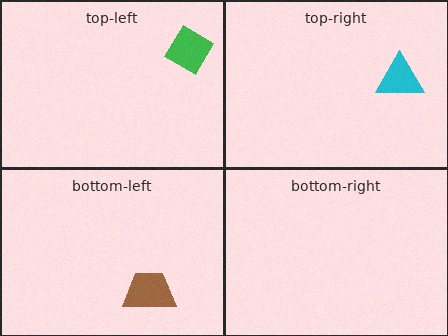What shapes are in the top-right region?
The cyan triangle.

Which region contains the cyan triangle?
The top-right region.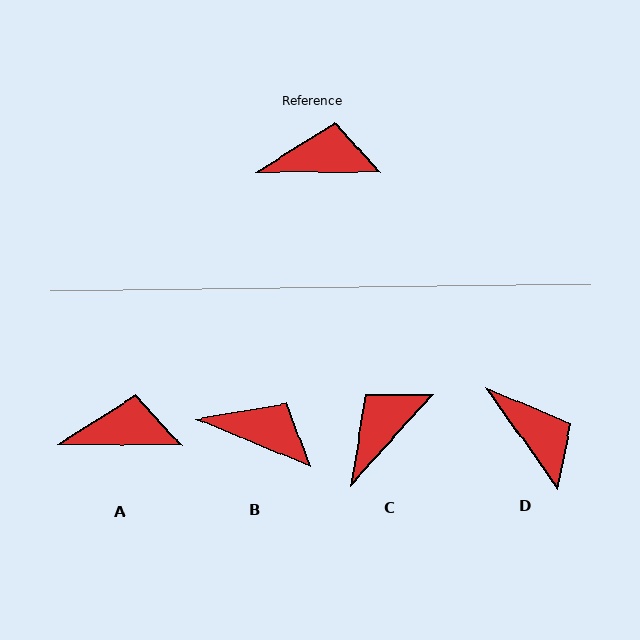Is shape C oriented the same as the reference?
No, it is off by about 48 degrees.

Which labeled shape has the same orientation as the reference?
A.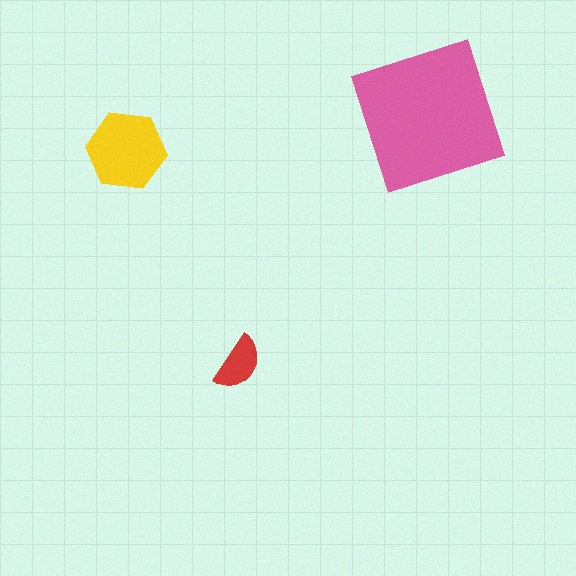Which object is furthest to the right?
The pink square is rightmost.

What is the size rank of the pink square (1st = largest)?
1st.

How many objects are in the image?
There are 3 objects in the image.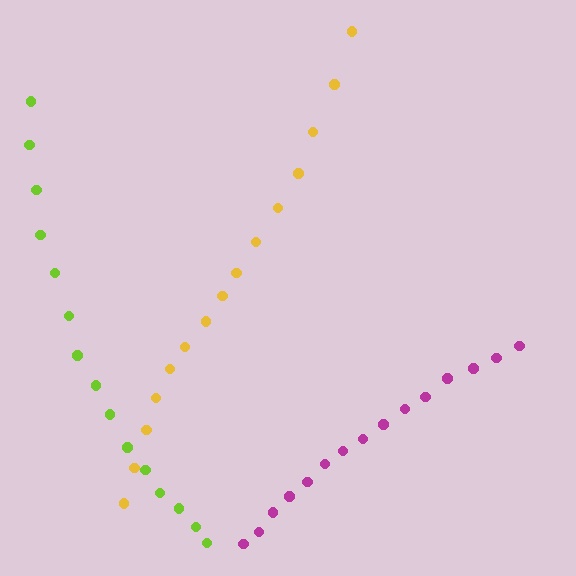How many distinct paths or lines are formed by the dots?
There are 3 distinct paths.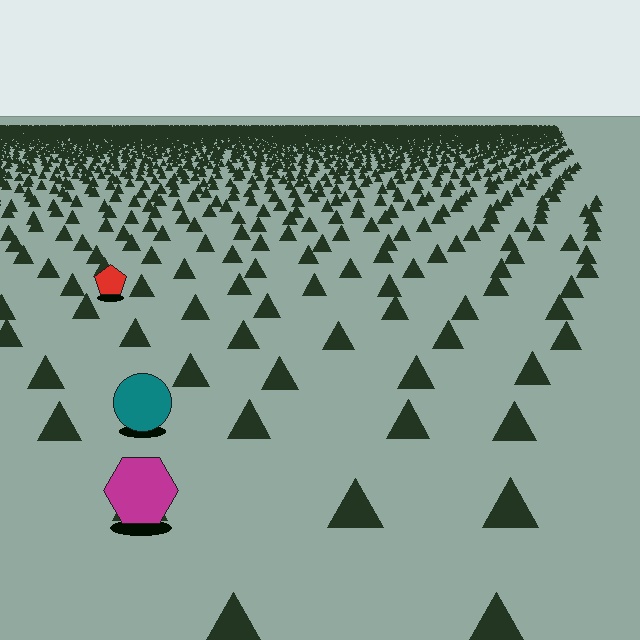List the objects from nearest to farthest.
From nearest to farthest: the magenta hexagon, the teal circle, the red pentagon.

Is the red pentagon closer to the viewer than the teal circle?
No. The teal circle is closer — you can tell from the texture gradient: the ground texture is coarser near it.